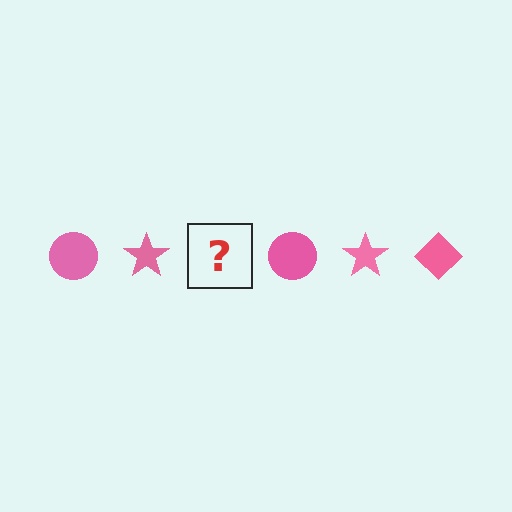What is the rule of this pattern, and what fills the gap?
The rule is that the pattern cycles through circle, star, diamond shapes in pink. The gap should be filled with a pink diamond.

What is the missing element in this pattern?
The missing element is a pink diamond.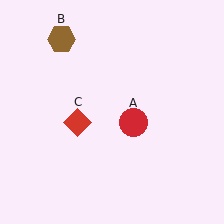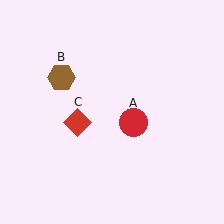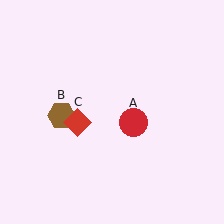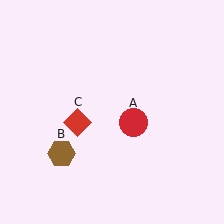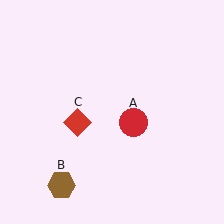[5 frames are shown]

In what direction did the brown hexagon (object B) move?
The brown hexagon (object B) moved down.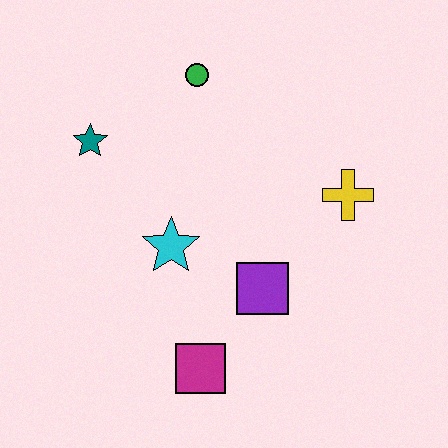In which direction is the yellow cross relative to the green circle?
The yellow cross is to the right of the green circle.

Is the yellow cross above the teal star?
No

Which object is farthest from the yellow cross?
The teal star is farthest from the yellow cross.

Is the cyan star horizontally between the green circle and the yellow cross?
No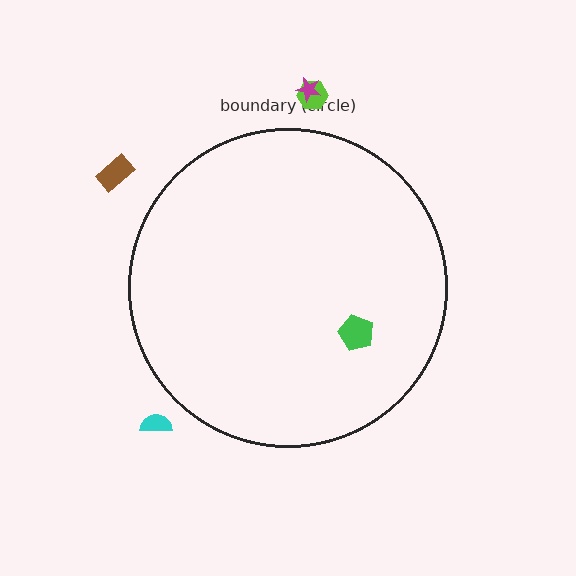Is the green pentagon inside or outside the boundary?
Inside.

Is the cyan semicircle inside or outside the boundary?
Outside.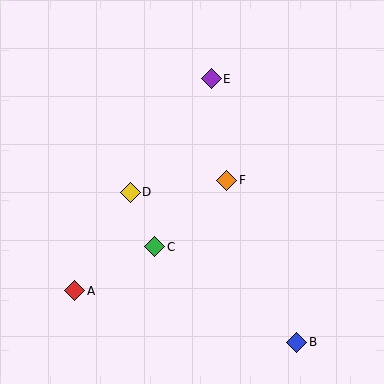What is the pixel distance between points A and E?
The distance between A and E is 252 pixels.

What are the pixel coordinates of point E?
Point E is at (211, 79).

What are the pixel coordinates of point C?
Point C is at (155, 247).